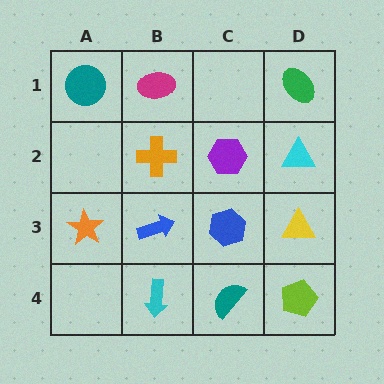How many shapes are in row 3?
4 shapes.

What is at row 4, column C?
A teal semicircle.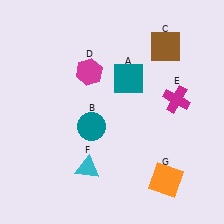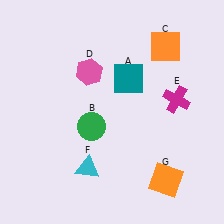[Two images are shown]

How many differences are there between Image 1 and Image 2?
There are 3 differences between the two images.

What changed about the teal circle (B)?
In Image 1, B is teal. In Image 2, it changed to green.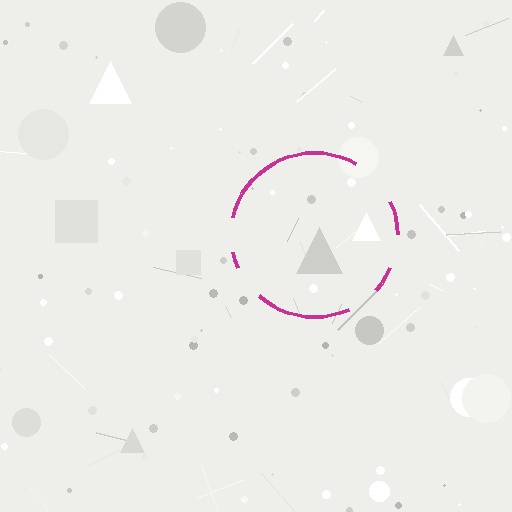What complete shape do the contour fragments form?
The contour fragments form a circle.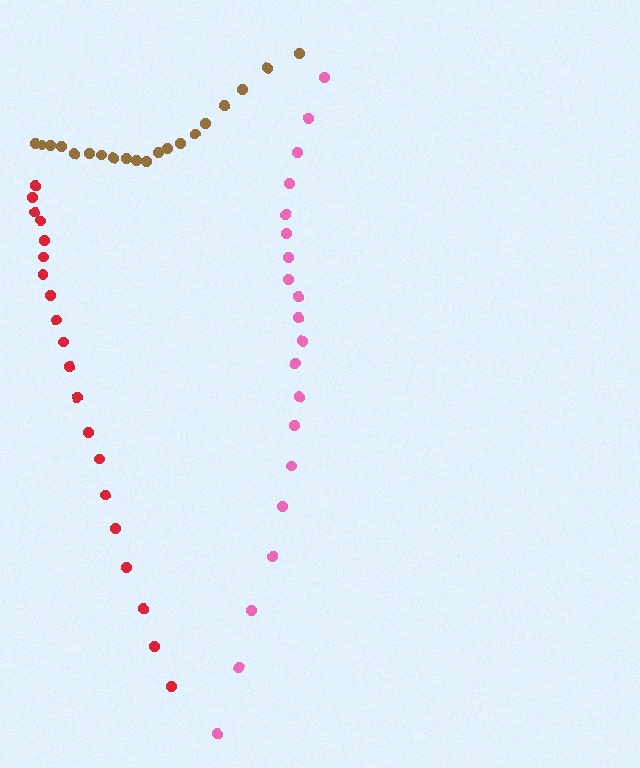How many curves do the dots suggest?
There are 3 distinct paths.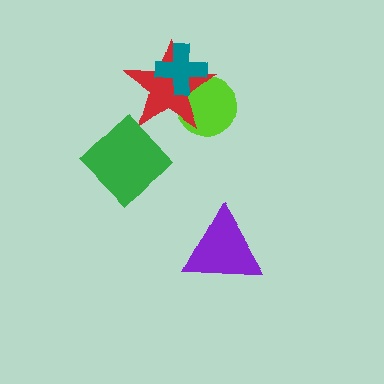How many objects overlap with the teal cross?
2 objects overlap with the teal cross.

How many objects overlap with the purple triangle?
0 objects overlap with the purple triangle.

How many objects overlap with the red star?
3 objects overlap with the red star.